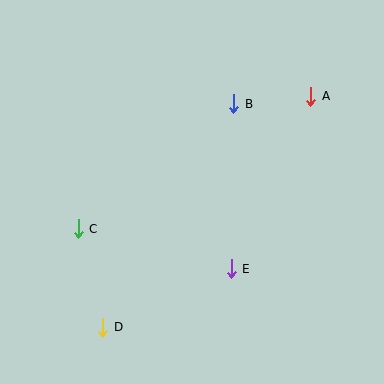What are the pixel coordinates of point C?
Point C is at (78, 229).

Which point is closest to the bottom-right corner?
Point E is closest to the bottom-right corner.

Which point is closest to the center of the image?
Point E at (231, 269) is closest to the center.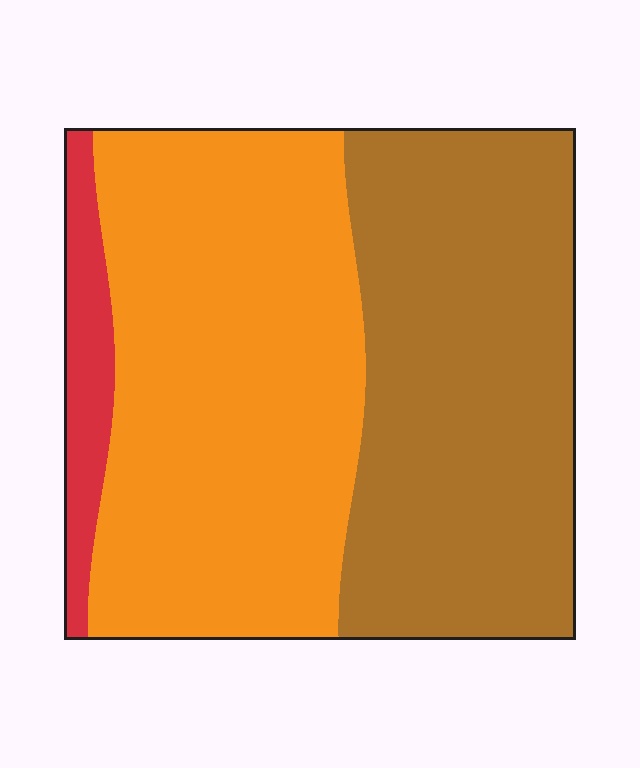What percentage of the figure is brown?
Brown takes up about two fifths (2/5) of the figure.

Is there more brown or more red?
Brown.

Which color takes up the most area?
Orange, at roughly 50%.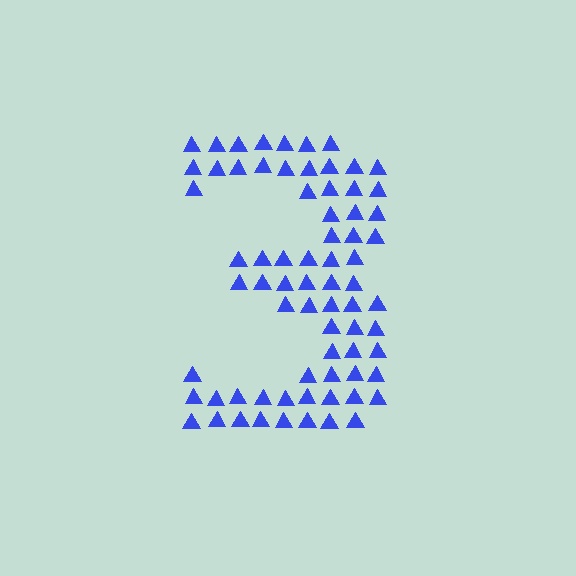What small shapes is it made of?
It is made of small triangles.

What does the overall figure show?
The overall figure shows the digit 3.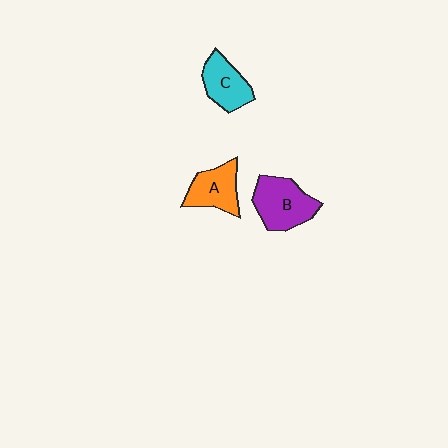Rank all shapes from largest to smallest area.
From largest to smallest: B (purple), A (orange), C (cyan).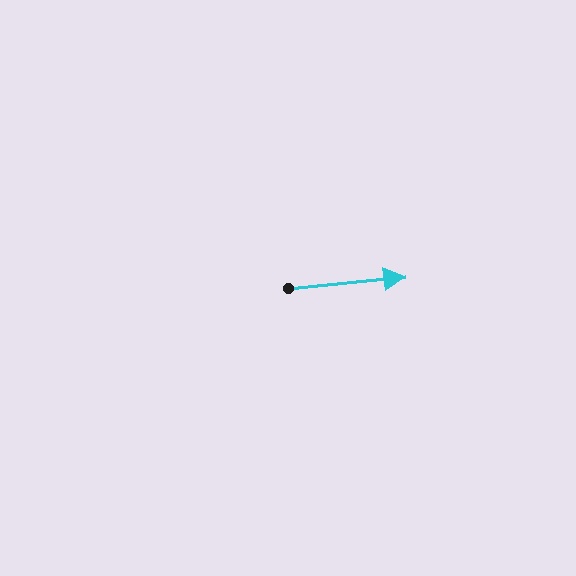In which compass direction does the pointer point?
East.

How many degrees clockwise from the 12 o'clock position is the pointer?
Approximately 85 degrees.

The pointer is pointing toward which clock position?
Roughly 3 o'clock.